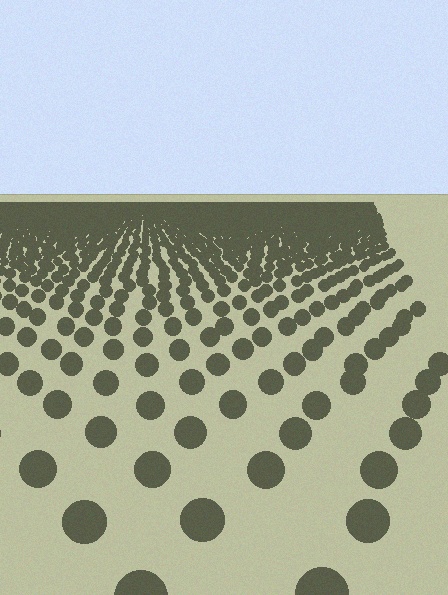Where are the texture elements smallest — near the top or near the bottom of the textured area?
Near the top.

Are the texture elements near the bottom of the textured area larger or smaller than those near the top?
Larger. Near the bottom, elements are closer to the viewer and appear at a bigger on-screen size.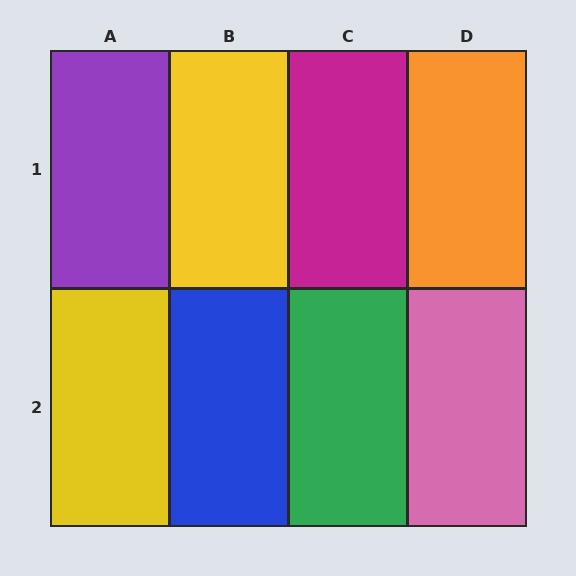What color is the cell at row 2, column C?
Green.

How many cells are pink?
1 cell is pink.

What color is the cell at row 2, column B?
Blue.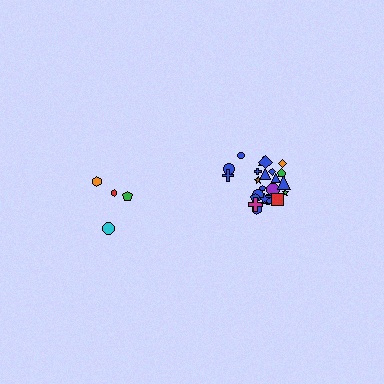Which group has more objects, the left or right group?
The right group.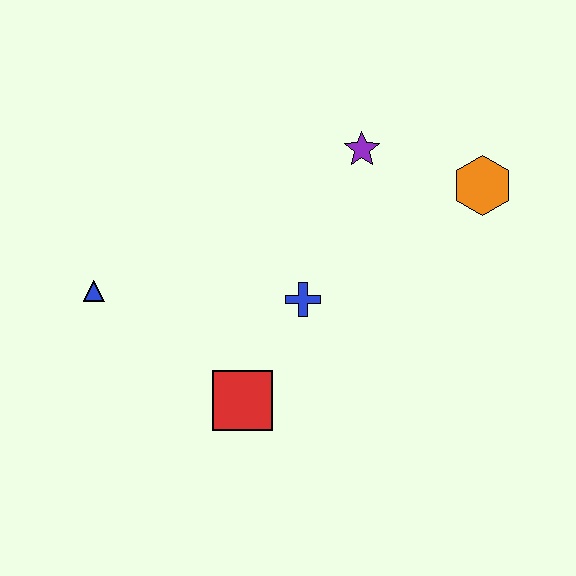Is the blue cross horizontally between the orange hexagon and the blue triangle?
Yes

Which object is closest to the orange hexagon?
The purple star is closest to the orange hexagon.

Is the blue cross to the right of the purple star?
No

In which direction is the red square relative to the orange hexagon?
The red square is to the left of the orange hexagon.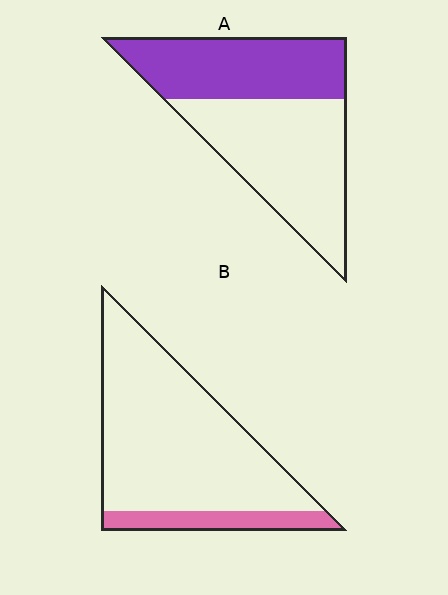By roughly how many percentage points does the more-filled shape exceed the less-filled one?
By roughly 30 percentage points (A over B).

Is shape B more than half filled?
No.